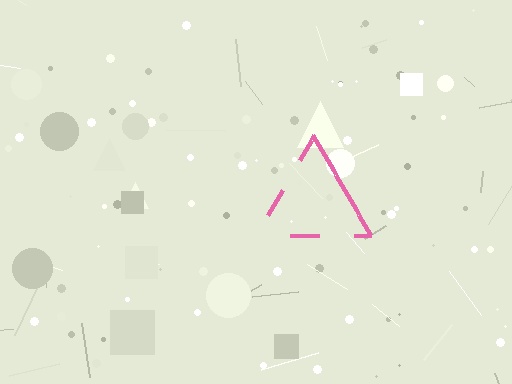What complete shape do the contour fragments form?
The contour fragments form a triangle.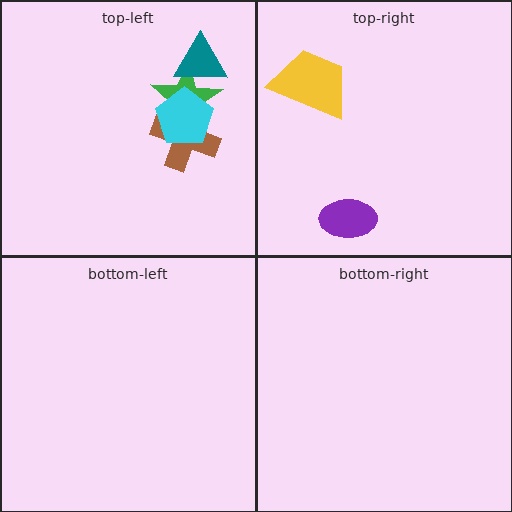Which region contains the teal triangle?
The top-left region.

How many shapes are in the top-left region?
4.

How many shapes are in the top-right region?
2.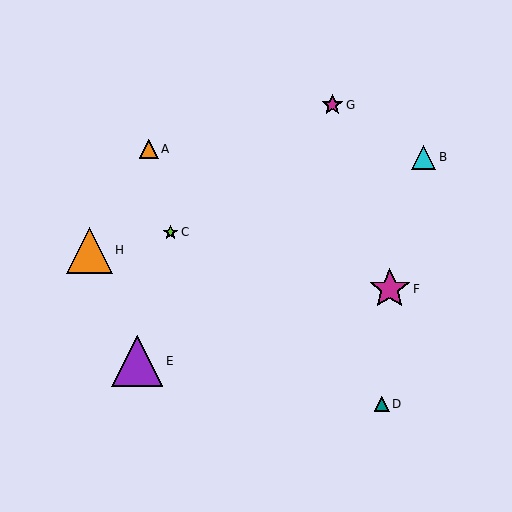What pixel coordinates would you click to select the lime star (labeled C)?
Click at (171, 232) to select the lime star C.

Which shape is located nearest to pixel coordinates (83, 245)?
The orange triangle (labeled H) at (90, 250) is nearest to that location.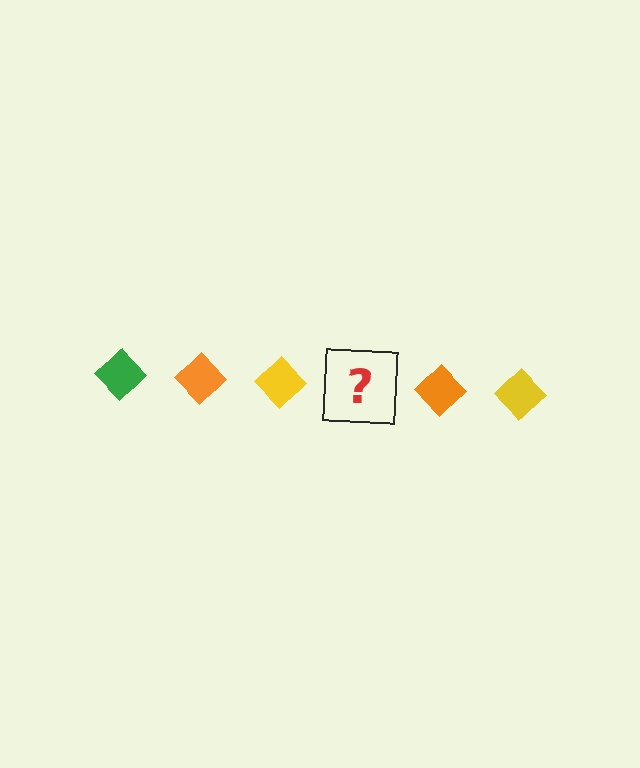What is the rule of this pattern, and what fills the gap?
The rule is that the pattern cycles through green, orange, yellow diamonds. The gap should be filled with a green diamond.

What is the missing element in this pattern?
The missing element is a green diamond.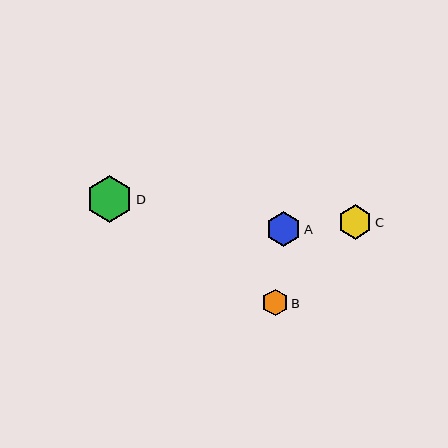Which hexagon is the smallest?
Hexagon B is the smallest with a size of approximately 27 pixels.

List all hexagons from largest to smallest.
From largest to smallest: D, A, C, B.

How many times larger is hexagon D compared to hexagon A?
Hexagon D is approximately 1.3 times the size of hexagon A.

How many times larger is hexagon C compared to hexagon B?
Hexagon C is approximately 1.3 times the size of hexagon B.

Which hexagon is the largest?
Hexagon D is the largest with a size of approximately 46 pixels.